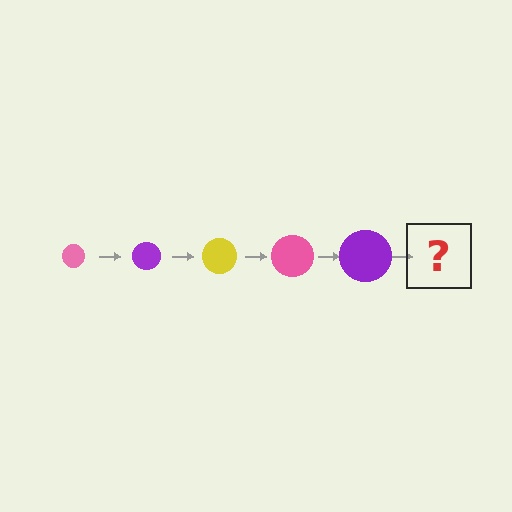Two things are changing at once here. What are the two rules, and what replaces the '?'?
The two rules are that the circle grows larger each step and the color cycles through pink, purple, and yellow. The '?' should be a yellow circle, larger than the previous one.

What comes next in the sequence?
The next element should be a yellow circle, larger than the previous one.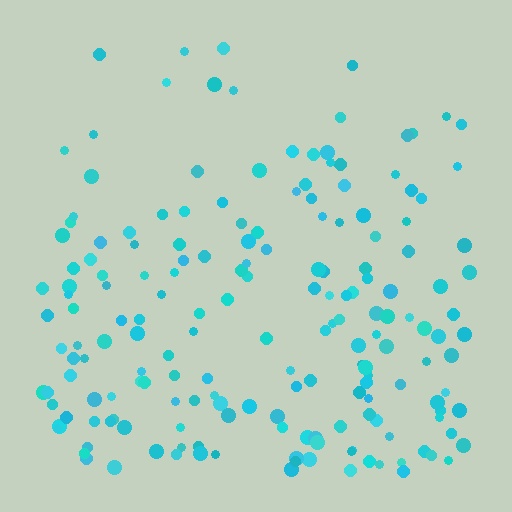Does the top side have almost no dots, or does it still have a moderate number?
Still a moderate number, just noticeably fewer than the bottom.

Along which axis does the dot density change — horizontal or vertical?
Vertical.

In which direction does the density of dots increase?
From top to bottom, with the bottom side densest.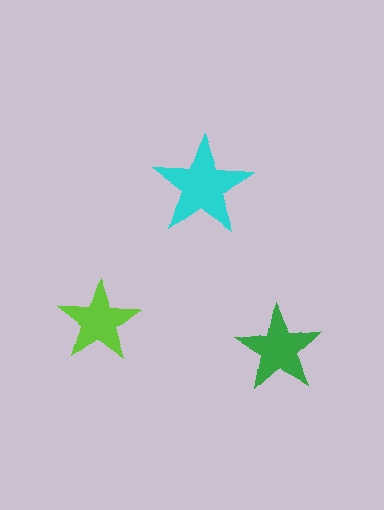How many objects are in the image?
There are 3 objects in the image.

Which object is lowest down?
The green star is bottommost.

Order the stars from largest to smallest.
the cyan one, the green one, the lime one.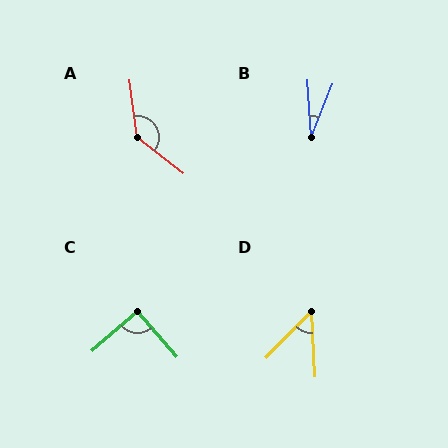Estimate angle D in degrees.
Approximately 47 degrees.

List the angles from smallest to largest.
B (25°), D (47°), C (89°), A (135°).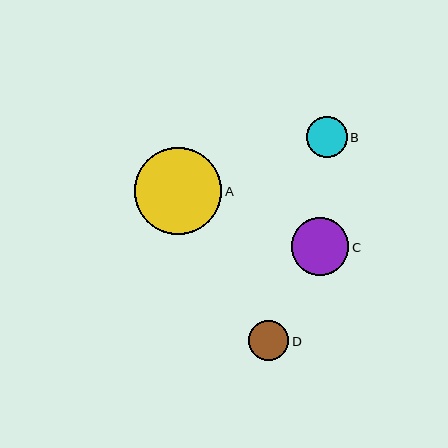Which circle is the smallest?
Circle D is the smallest with a size of approximately 40 pixels.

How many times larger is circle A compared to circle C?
Circle A is approximately 1.5 times the size of circle C.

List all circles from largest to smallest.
From largest to smallest: A, C, B, D.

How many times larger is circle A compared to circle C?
Circle A is approximately 1.5 times the size of circle C.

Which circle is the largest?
Circle A is the largest with a size of approximately 88 pixels.